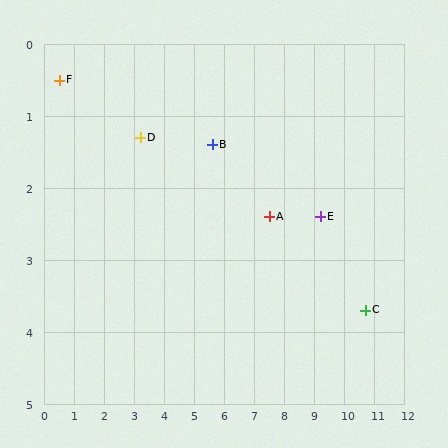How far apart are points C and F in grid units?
Points C and F are about 10.7 grid units apart.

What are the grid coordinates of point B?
Point B is at approximately (5.6, 1.4).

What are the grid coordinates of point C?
Point C is at approximately (10.7, 3.7).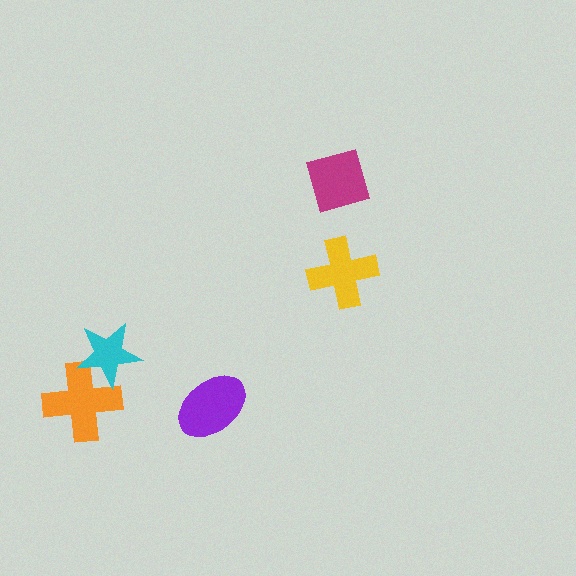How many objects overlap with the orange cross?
1 object overlaps with the orange cross.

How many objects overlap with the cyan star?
1 object overlaps with the cyan star.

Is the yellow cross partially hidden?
No, no other shape covers it.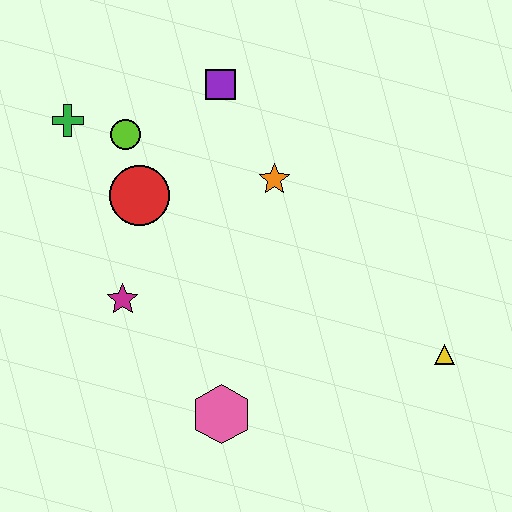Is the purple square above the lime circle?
Yes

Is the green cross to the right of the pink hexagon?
No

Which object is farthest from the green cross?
The yellow triangle is farthest from the green cross.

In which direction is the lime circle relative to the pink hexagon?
The lime circle is above the pink hexagon.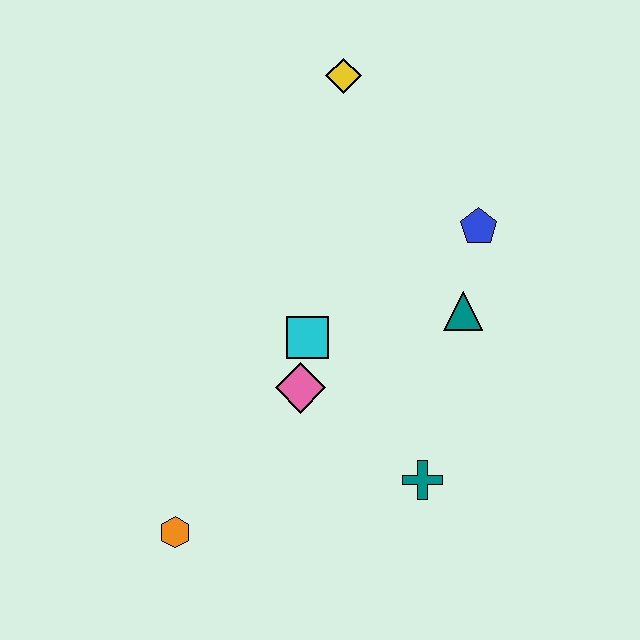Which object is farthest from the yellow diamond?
The orange hexagon is farthest from the yellow diamond.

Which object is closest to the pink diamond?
The cyan square is closest to the pink diamond.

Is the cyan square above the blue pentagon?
No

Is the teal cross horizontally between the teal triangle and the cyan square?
Yes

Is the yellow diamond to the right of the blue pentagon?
No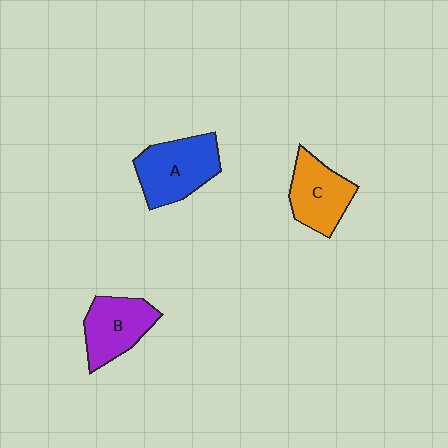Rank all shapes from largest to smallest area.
From largest to smallest: A (blue), B (purple), C (orange).